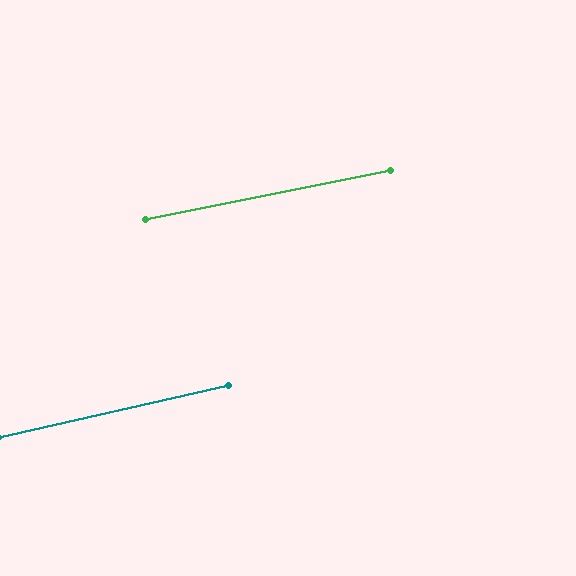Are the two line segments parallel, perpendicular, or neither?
Parallel — their directions differ by only 1.4°.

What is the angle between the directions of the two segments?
Approximately 1 degree.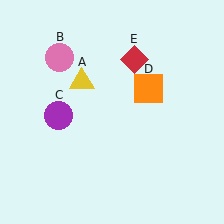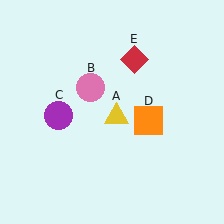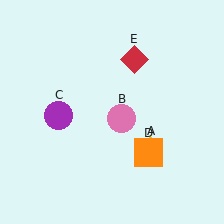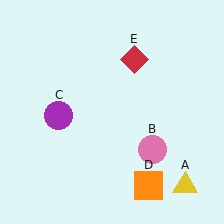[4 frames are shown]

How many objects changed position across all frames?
3 objects changed position: yellow triangle (object A), pink circle (object B), orange square (object D).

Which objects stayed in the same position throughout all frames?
Purple circle (object C) and red diamond (object E) remained stationary.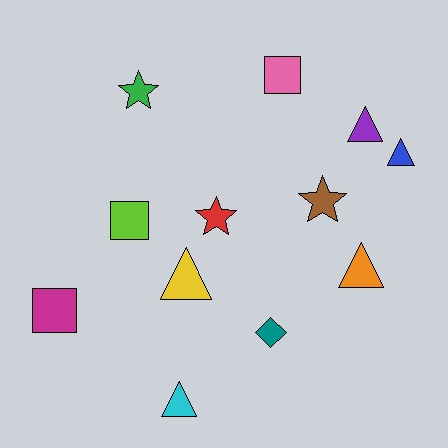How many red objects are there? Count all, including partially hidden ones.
There is 1 red object.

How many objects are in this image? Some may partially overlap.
There are 12 objects.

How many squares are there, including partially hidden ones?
There are 3 squares.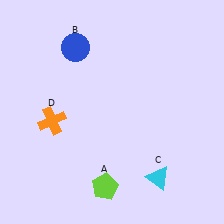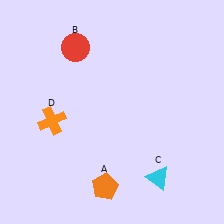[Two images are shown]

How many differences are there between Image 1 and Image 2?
There are 2 differences between the two images.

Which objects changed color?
A changed from lime to orange. B changed from blue to red.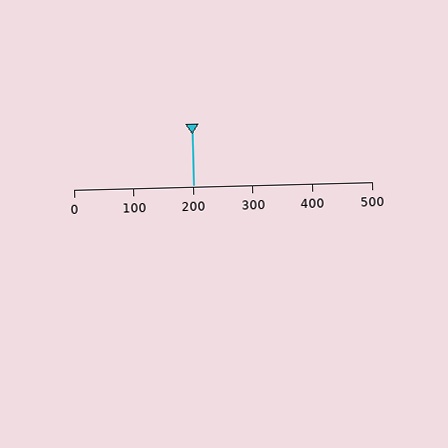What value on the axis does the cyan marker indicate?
The marker indicates approximately 200.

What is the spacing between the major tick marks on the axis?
The major ticks are spaced 100 apart.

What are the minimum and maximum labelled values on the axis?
The axis runs from 0 to 500.